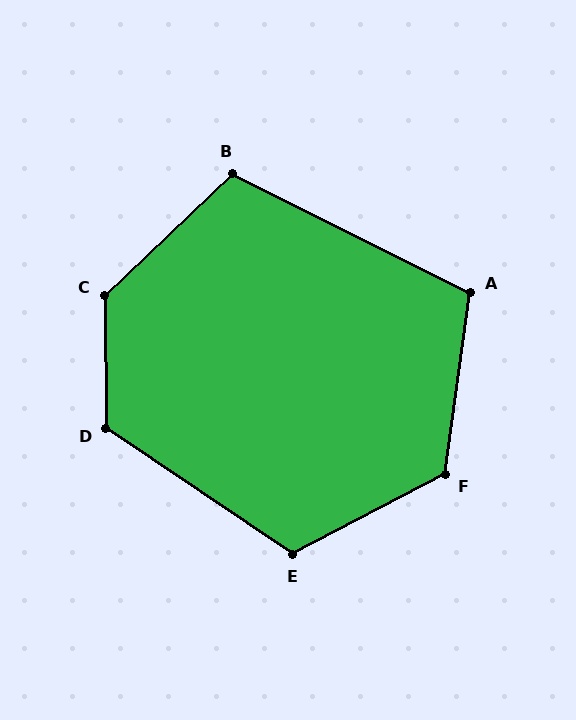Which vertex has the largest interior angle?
C, at approximately 133 degrees.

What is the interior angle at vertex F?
Approximately 126 degrees (obtuse).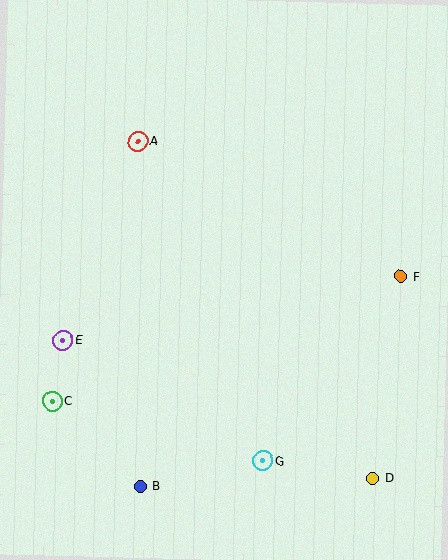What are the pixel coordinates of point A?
Point A is at (138, 141).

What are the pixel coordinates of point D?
Point D is at (373, 478).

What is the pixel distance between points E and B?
The distance between E and B is 165 pixels.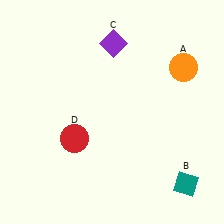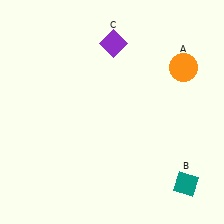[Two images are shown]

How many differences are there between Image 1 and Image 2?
There is 1 difference between the two images.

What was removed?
The red circle (D) was removed in Image 2.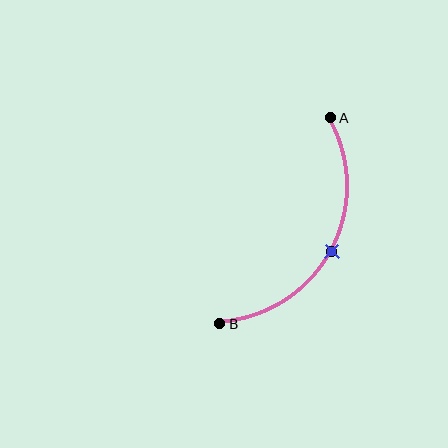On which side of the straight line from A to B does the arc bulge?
The arc bulges to the right of the straight line connecting A and B.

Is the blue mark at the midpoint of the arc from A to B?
Yes. The blue mark lies on the arc at equal arc-length from both A and B — it is the arc midpoint.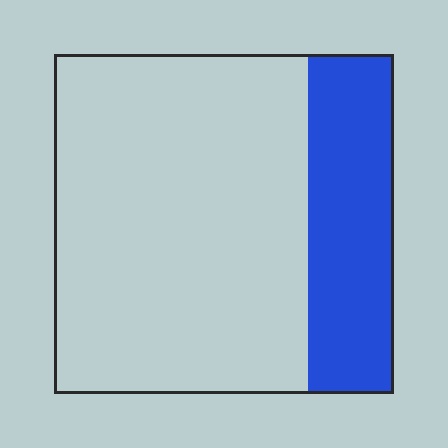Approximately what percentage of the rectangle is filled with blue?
Approximately 25%.